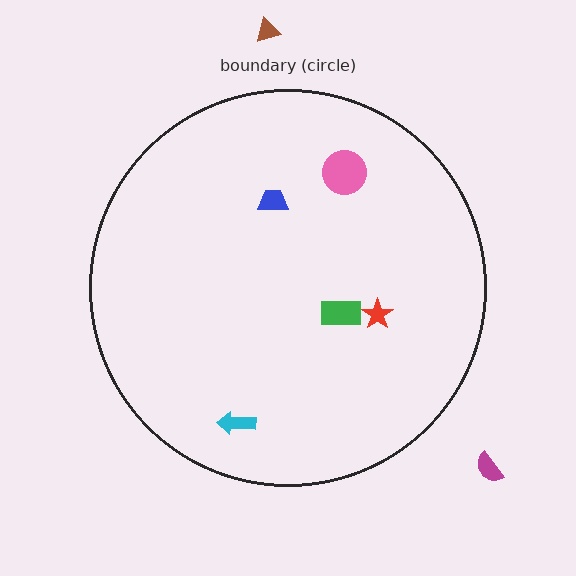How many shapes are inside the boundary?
5 inside, 2 outside.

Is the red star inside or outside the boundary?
Inside.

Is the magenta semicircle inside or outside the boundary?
Outside.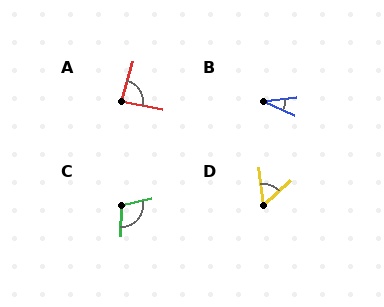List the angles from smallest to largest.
B (31°), D (54°), A (85°), C (104°).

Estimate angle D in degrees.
Approximately 54 degrees.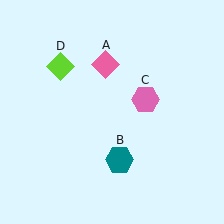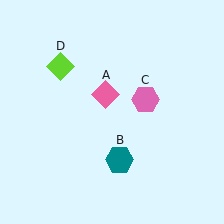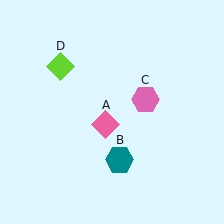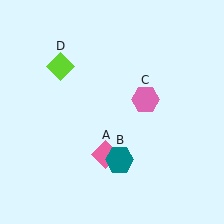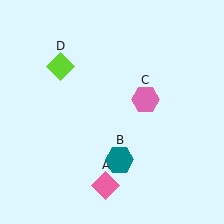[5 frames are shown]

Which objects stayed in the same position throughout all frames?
Teal hexagon (object B) and pink hexagon (object C) and lime diamond (object D) remained stationary.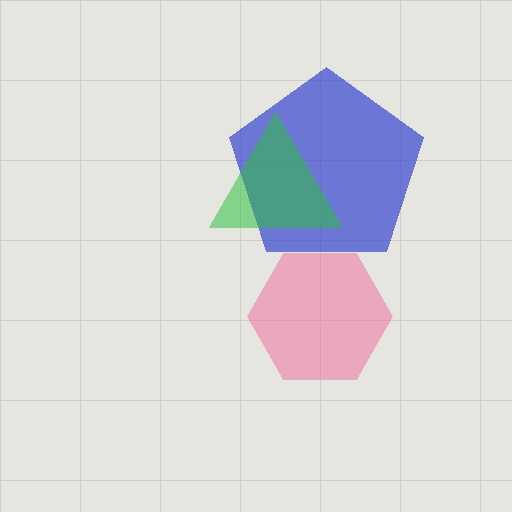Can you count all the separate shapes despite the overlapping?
Yes, there are 3 separate shapes.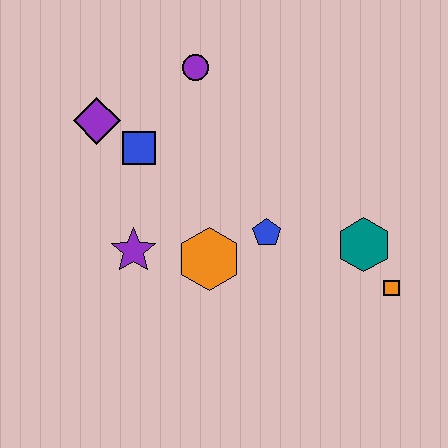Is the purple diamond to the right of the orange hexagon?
No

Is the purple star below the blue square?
Yes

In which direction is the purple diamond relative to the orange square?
The purple diamond is to the left of the orange square.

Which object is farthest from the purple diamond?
The orange square is farthest from the purple diamond.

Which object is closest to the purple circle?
The blue square is closest to the purple circle.